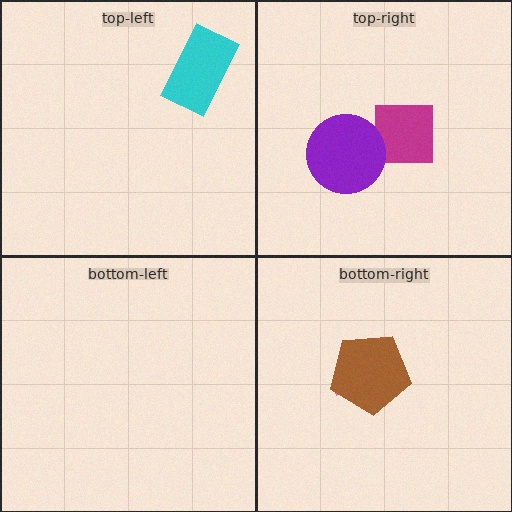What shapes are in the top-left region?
The cyan rectangle.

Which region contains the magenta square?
The top-right region.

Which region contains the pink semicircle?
The bottom-right region.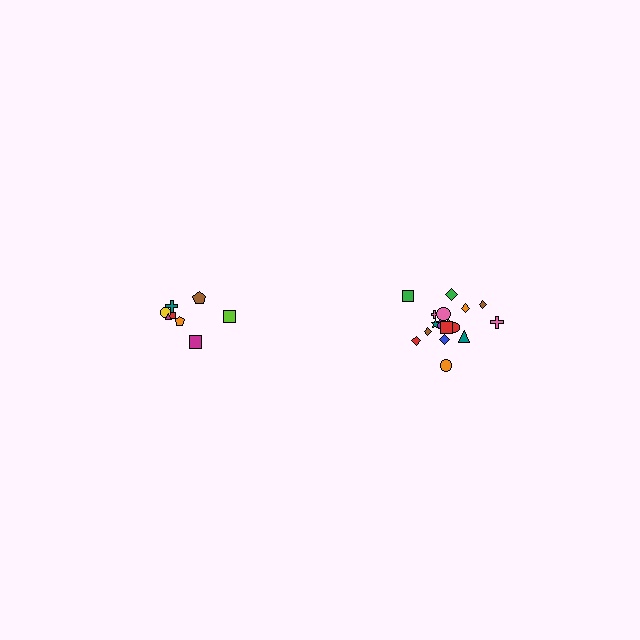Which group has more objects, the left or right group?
The right group.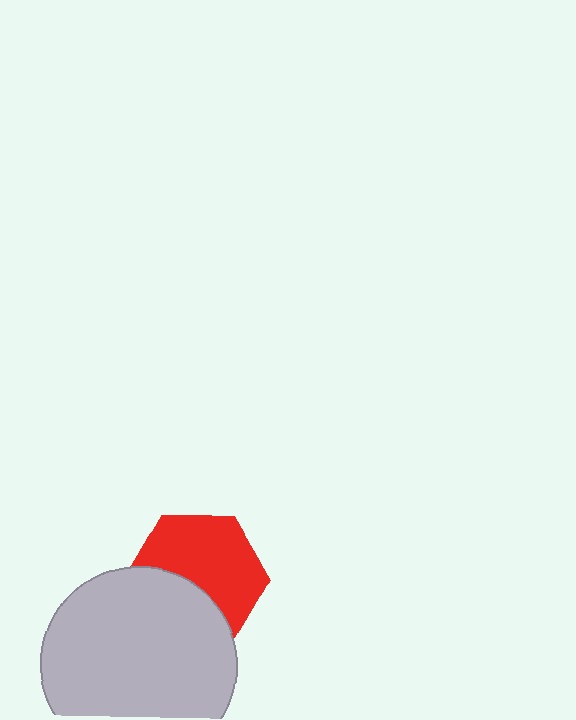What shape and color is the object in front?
The object in front is a light gray circle.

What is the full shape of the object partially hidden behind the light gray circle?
The partially hidden object is a red hexagon.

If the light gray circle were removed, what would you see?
You would see the complete red hexagon.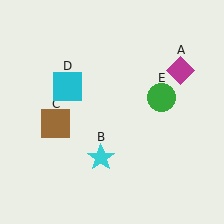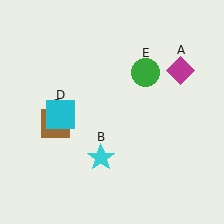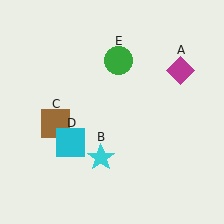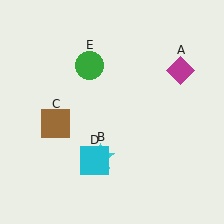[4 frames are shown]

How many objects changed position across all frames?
2 objects changed position: cyan square (object D), green circle (object E).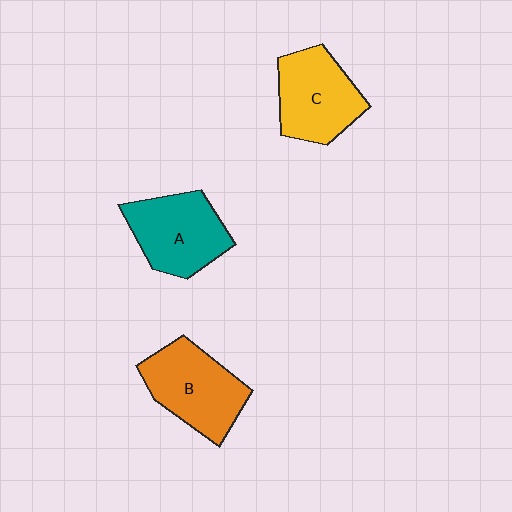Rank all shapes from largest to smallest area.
From largest to smallest: B (orange), A (teal), C (yellow).